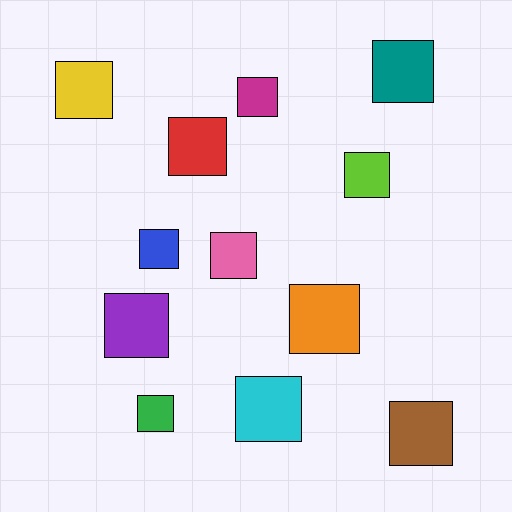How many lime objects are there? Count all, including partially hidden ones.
There is 1 lime object.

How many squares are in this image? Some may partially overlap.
There are 12 squares.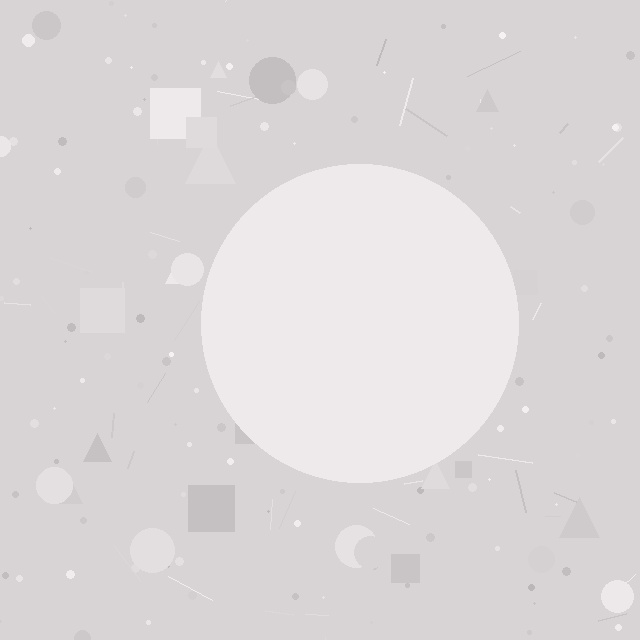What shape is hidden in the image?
A circle is hidden in the image.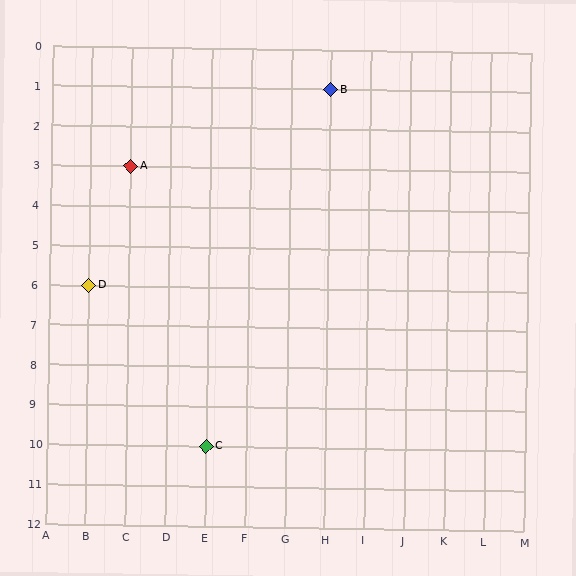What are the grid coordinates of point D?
Point D is at grid coordinates (B, 6).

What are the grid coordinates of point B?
Point B is at grid coordinates (H, 1).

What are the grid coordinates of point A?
Point A is at grid coordinates (C, 3).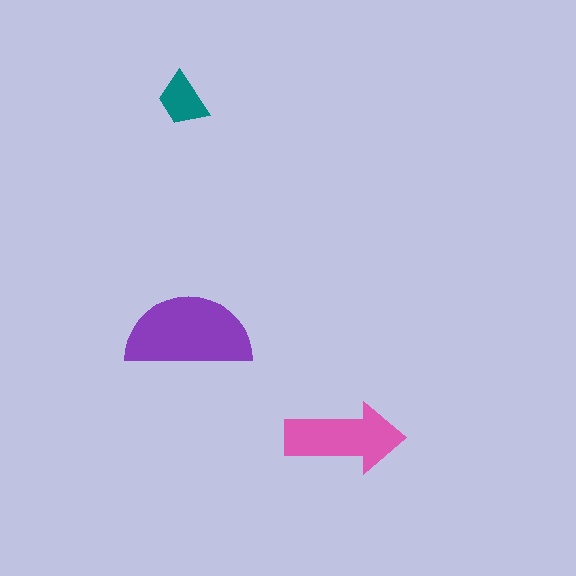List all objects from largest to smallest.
The purple semicircle, the pink arrow, the teal trapezoid.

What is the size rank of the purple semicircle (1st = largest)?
1st.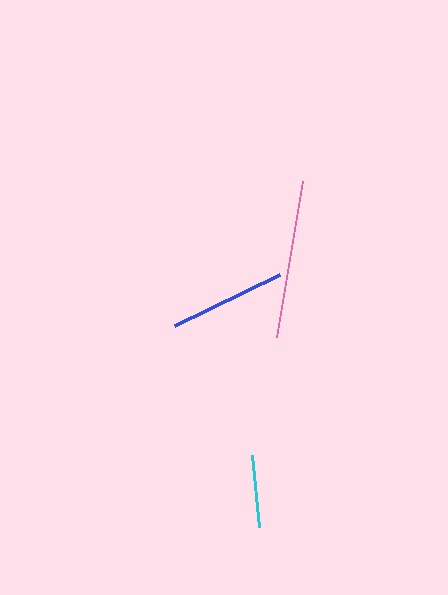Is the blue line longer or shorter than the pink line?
The pink line is longer than the blue line.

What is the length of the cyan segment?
The cyan segment is approximately 72 pixels long.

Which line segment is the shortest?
The cyan line is the shortest at approximately 72 pixels.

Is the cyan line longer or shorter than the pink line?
The pink line is longer than the cyan line.